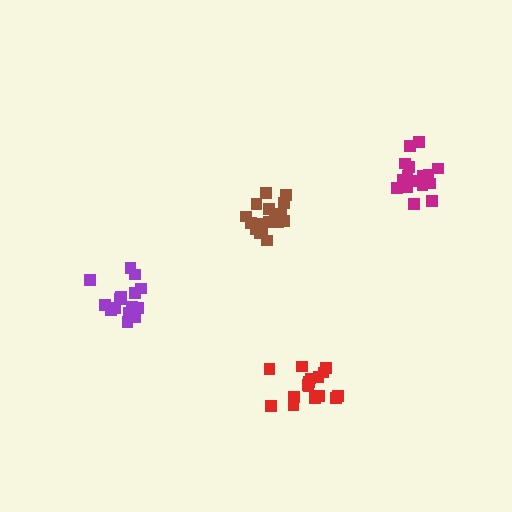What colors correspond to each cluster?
The clusters are colored: brown, red, magenta, purple.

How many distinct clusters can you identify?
There are 4 distinct clusters.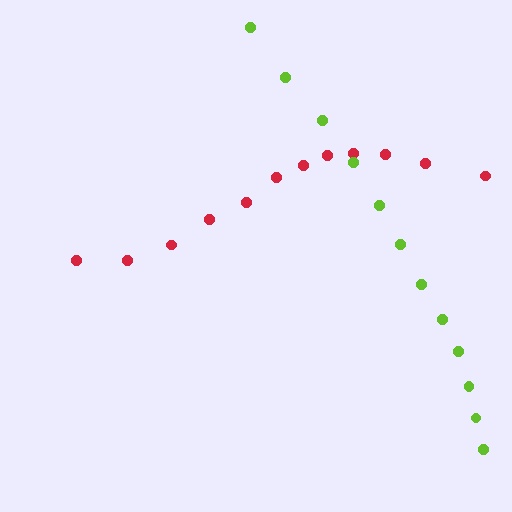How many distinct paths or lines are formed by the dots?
There are 2 distinct paths.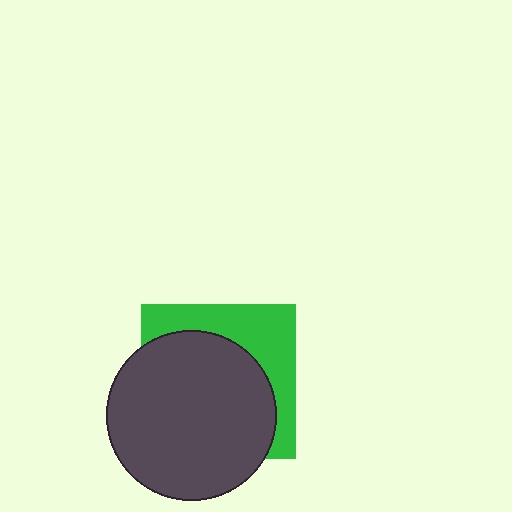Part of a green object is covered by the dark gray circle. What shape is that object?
It is a square.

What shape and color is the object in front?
The object in front is a dark gray circle.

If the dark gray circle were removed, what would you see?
You would see the complete green square.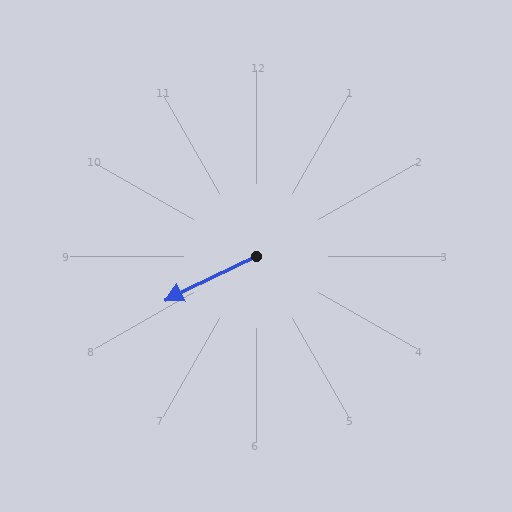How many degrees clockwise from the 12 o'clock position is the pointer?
Approximately 244 degrees.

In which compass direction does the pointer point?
Southwest.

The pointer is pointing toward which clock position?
Roughly 8 o'clock.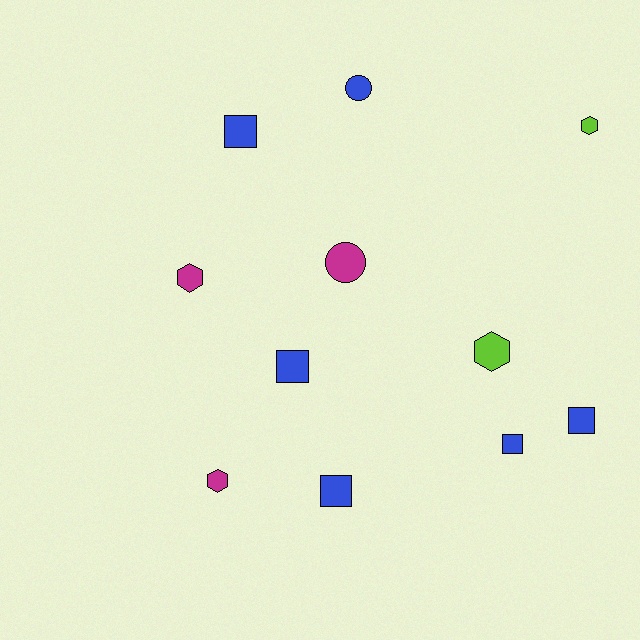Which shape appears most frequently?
Square, with 5 objects.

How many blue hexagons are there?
There are no blue hexagons.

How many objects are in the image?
There are 11 objects.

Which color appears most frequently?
Blue, with 6 objects.